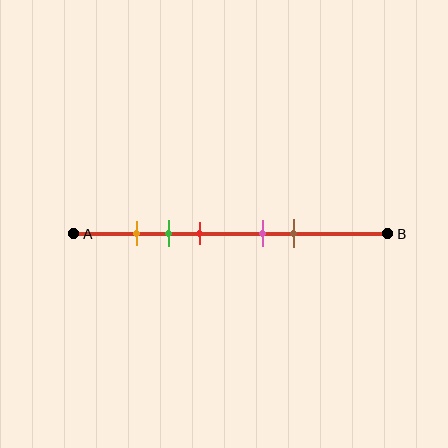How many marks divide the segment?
There are 5 marks dividing the segment.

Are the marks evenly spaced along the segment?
No, the marks are not evenly spaced.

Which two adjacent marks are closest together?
The orange and green marks are the closest adjacent pair.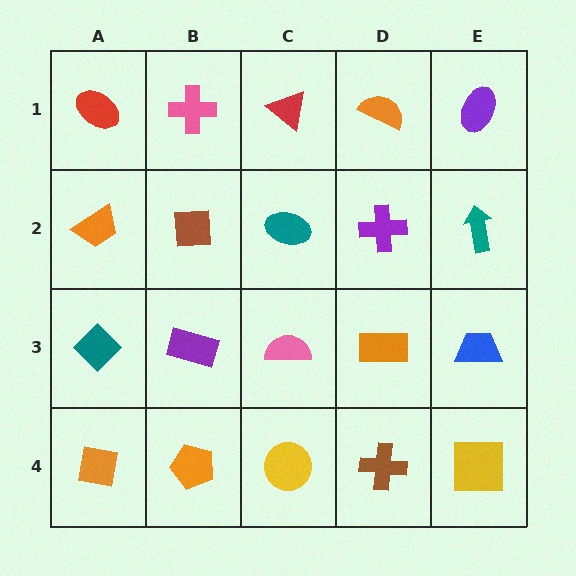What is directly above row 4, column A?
A teal diamond.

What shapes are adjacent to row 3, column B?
A brown square (row 2, column B), an orange pentagon (row 4, column B), a teal diamond (row 3, column A), a pink semicircle (row 3, column C).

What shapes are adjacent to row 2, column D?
An orange semicircle (row 1, column D), an orange rectangle (row 3, column D), a teal ellipse (row 2, column C), a teal arrow (row 2, column E).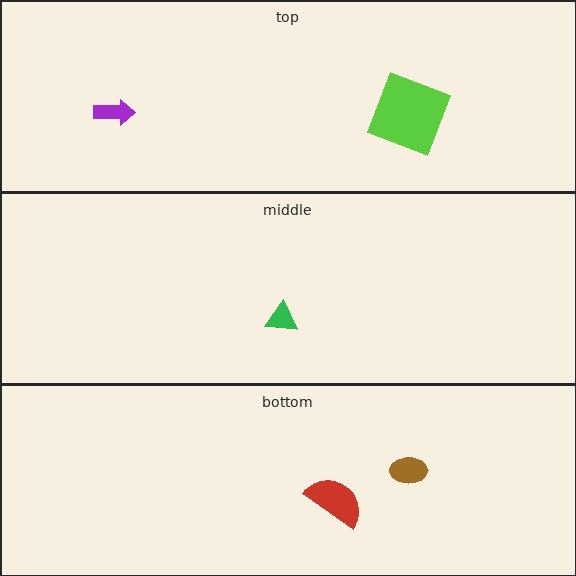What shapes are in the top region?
The purple arrow, the lime square.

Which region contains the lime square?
The top region.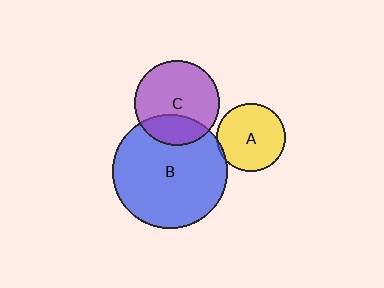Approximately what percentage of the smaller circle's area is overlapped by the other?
Approximately 25%.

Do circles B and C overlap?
Yes.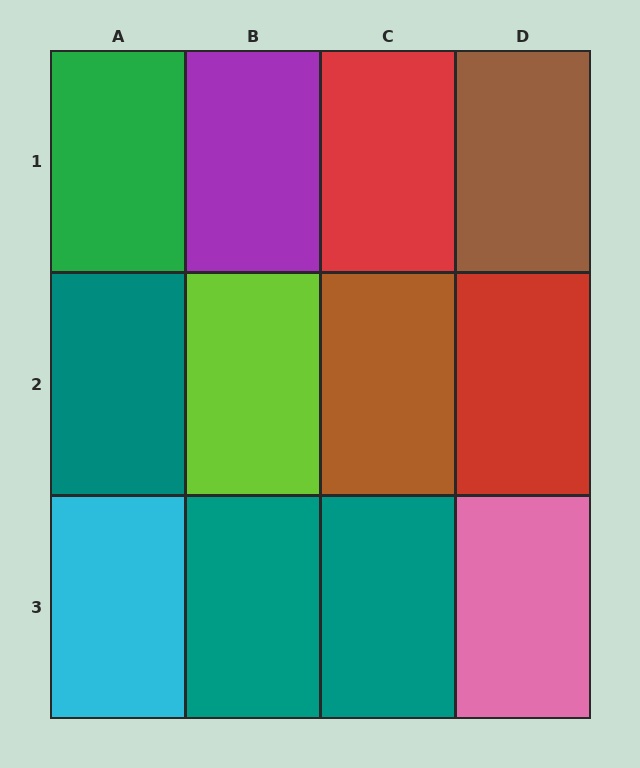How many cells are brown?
2 cells are brown.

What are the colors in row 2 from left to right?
Teal, lime, brown, red.